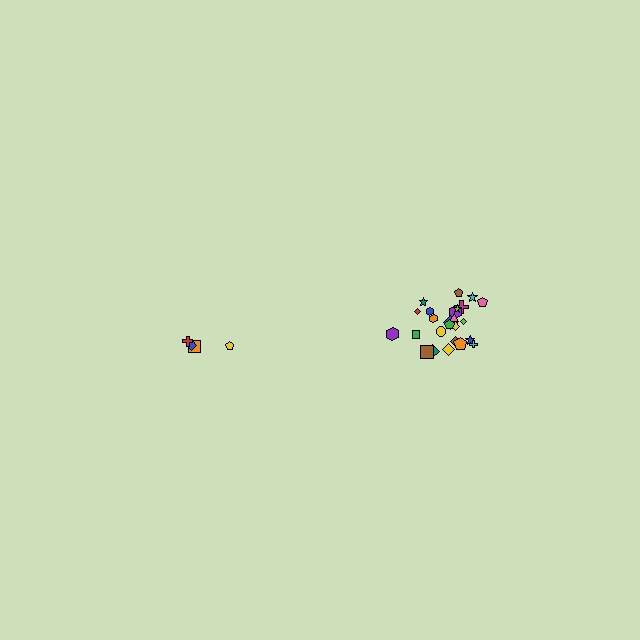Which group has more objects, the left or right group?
The right group.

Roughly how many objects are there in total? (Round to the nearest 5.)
Roughly 30 objects in total.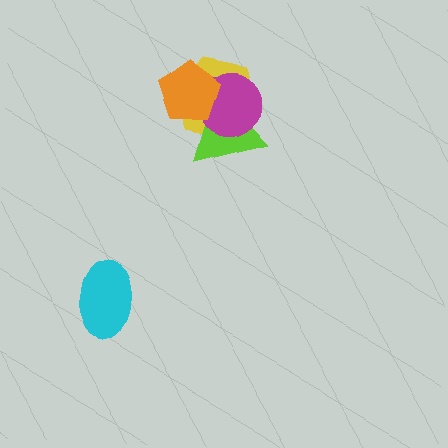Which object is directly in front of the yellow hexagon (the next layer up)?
The lime triangle is directly in front of the yellow hexagon.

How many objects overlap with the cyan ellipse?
0 objects overlap with the cyan ellipse.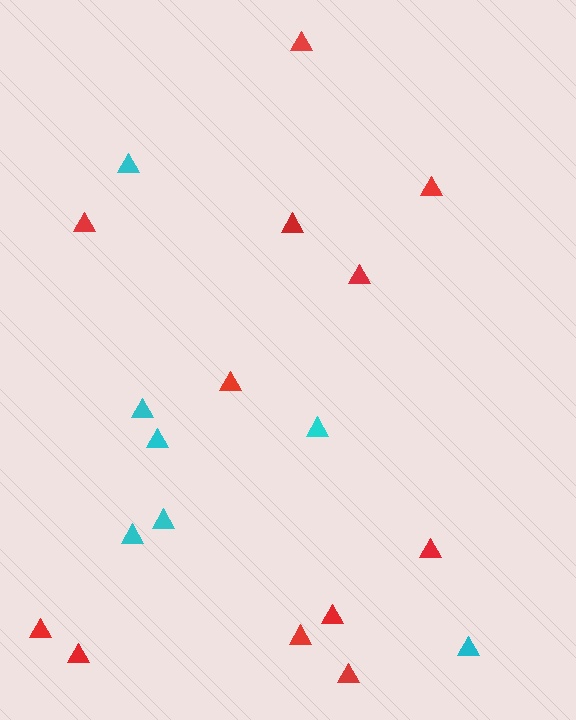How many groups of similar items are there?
There are 2 groups: one group of cyan triangles (7) and one group of red triangles (12).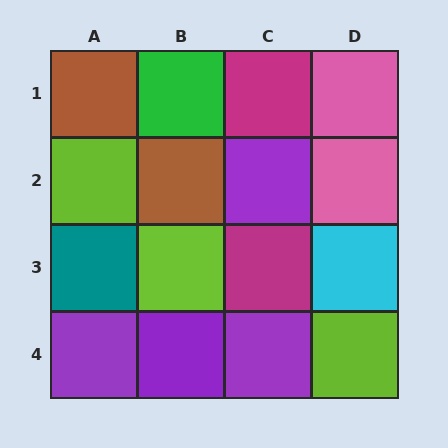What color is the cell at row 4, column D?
Lime.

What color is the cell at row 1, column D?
Pink.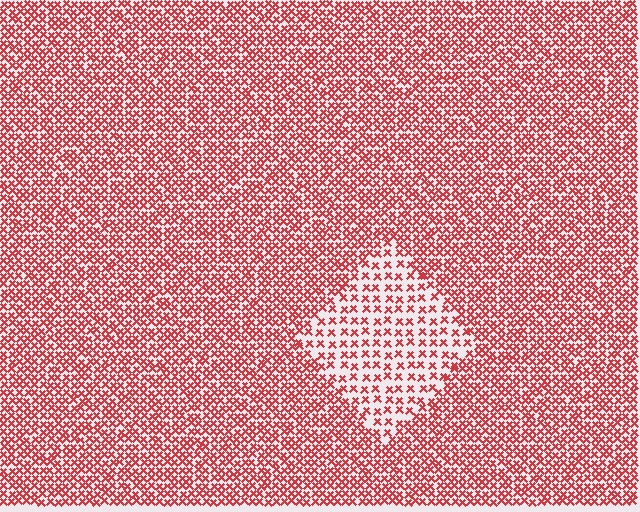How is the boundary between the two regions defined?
The boundary is defined by a change in element density (approximately 2.1x ratio). All elements are the same color, size, and shape.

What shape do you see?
I see a diamond.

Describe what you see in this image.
The image contains small red elements arranged at two different densities. A diamond-shaped region is visible where the elements are less densely packed than the surrounding area.